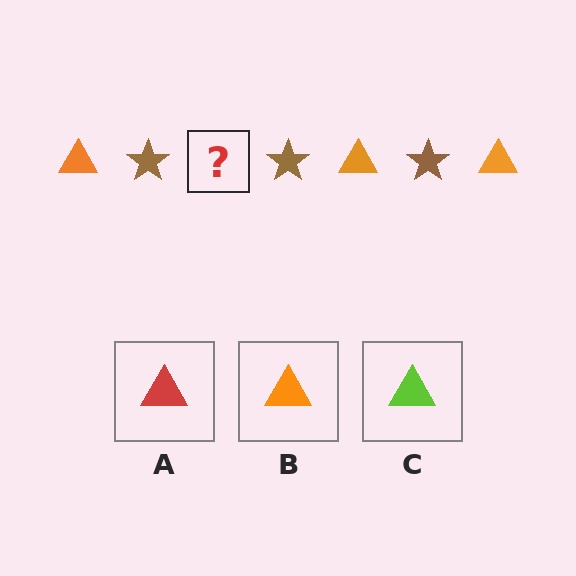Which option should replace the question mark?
Option B.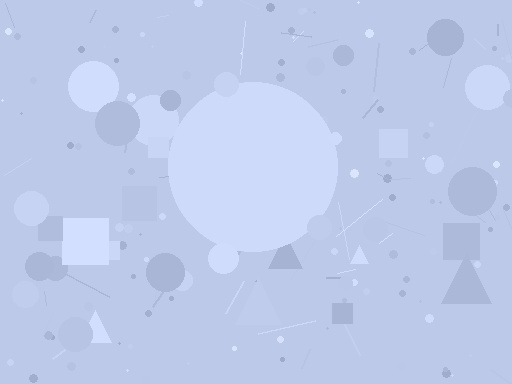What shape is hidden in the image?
A circle is hidden in the image.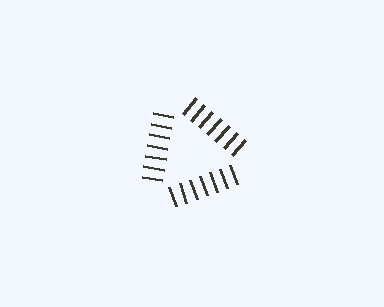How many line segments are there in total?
21 — 7 along each of the 3 edges.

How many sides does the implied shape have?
3 sides — the line-ends trace a triangle.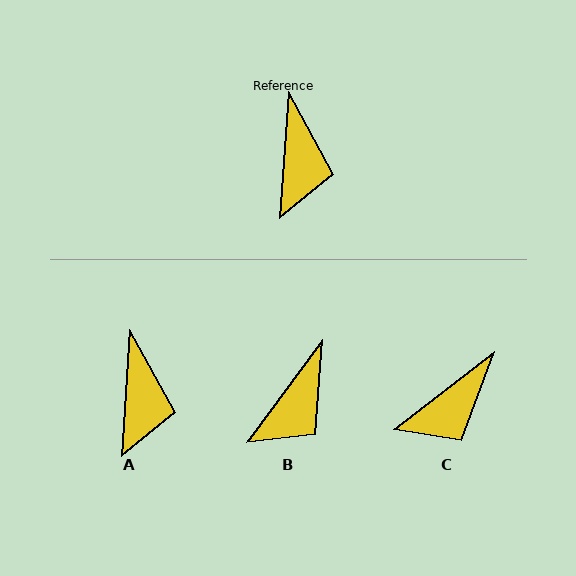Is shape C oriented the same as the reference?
No, it is off by about 49 degrees.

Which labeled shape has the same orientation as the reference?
A.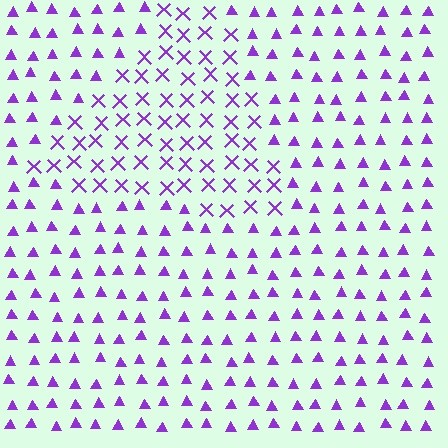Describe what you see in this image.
The image is filled with small purple elements arranged in a uniform grid. A triangle-shaped region contains X marks, while the surrounding area contains triangles. The boundary is defined purely by the change in element shape.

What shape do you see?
I see a triangle.